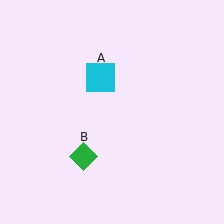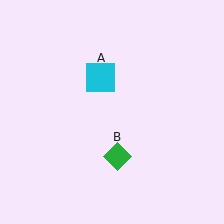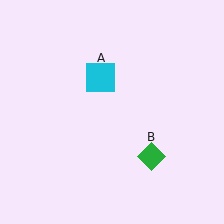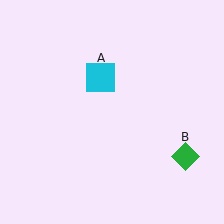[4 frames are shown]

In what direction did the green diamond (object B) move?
The green diamond (object B) moved right.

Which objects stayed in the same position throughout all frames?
Cyan square (object A) remained stationary.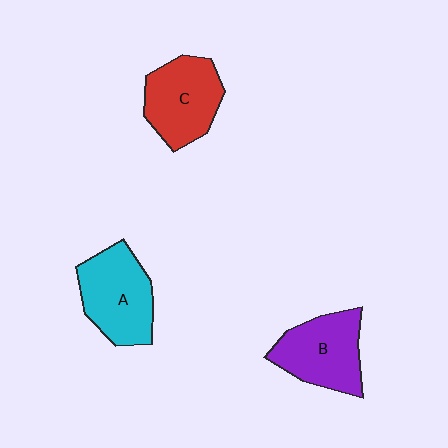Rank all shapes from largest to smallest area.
From largest to smallest: A (cyan), B (purple), C (red).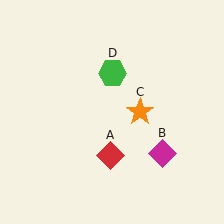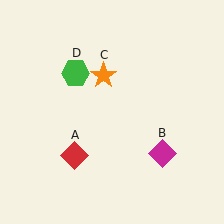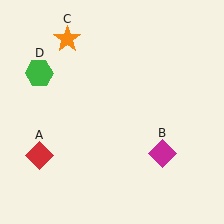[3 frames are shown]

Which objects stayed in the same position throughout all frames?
Magenta diamond (object B) remained stationary.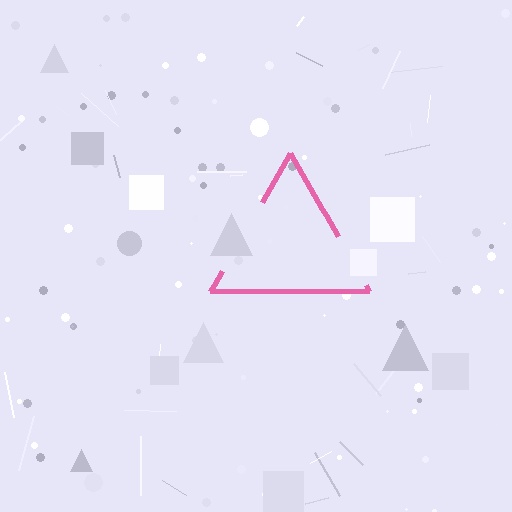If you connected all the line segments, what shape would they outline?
They would outline a triangle.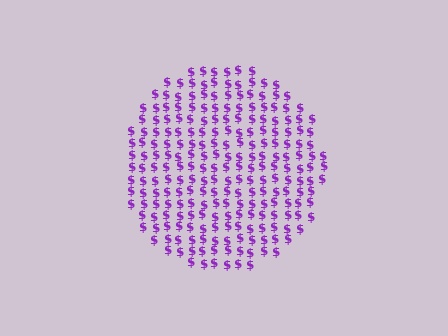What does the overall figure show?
The overall figure shows a circle.